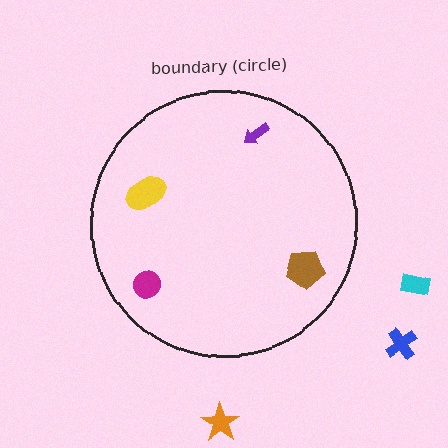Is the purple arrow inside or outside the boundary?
Inside.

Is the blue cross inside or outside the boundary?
Outside.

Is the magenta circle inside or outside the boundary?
Inside.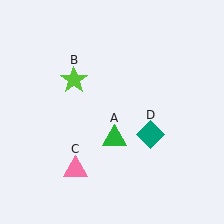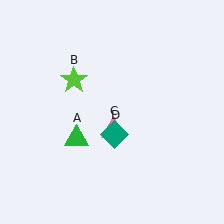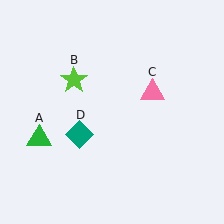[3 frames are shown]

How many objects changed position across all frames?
3 objects changed position: green triangle (object A), pink triangle (object C), teal diamond (object D).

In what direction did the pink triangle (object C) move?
The pink triangle (object C) moved up and to the right.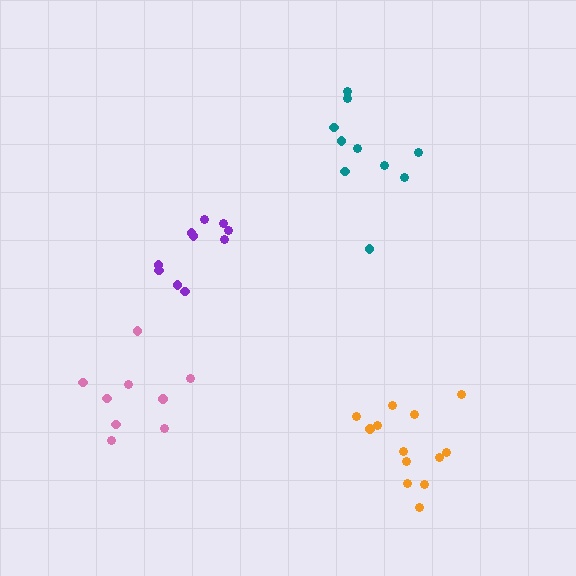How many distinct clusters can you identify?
There are 4 distinct clusters.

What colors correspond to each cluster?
The clusters are colored: pink, purple, orange, teal.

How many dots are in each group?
Group 1: 9 dots, Group 2: 10 dots, Group 3: 13 dots, Group 4: 10 dots (42 total).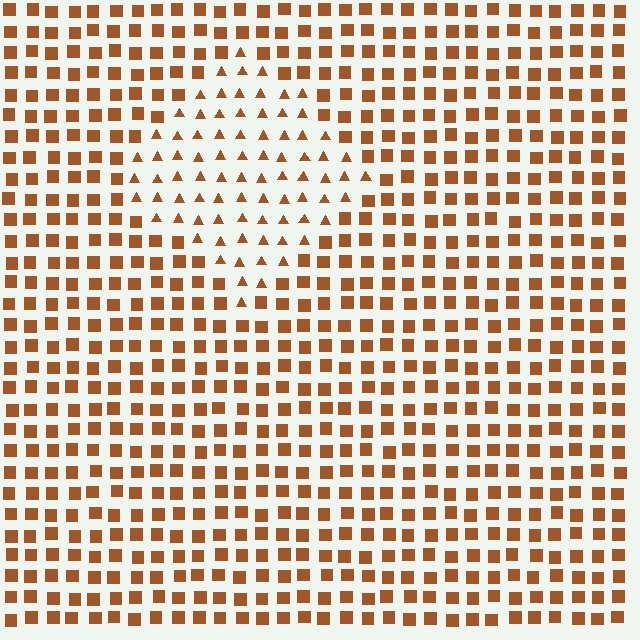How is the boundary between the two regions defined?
The boundary is defined by a change in element shape: triangles inside vs. squares outside. All elements share the same color and spacing.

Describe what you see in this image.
The image is filled with small brown elements arranged in a uniform grid. A diamond-shaped region contains triangles, while the surrounding area contains squares. The boundary is defined purely by the change in element shape.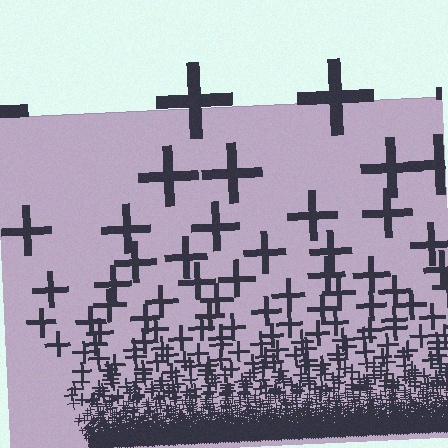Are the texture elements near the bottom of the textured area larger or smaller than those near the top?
Smaller. The gradient is inverted — elements near the bottom are smaller and denser.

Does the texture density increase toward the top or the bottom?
Density increases toward the bottom.